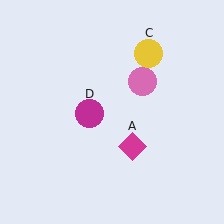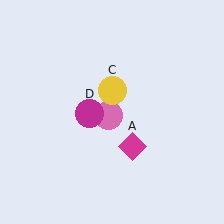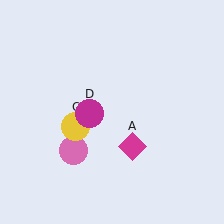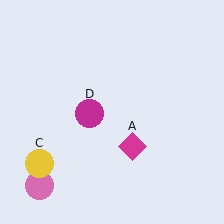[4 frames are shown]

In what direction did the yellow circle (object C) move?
The yellow circle (object C) moved down and to the left.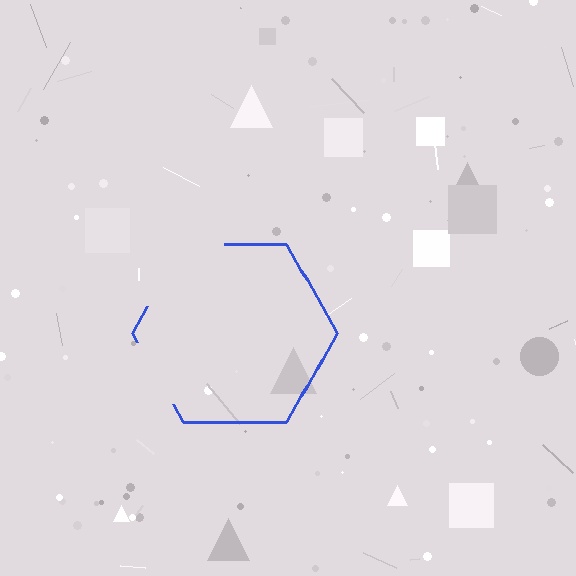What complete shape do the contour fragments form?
The contour fragments form a hexagon.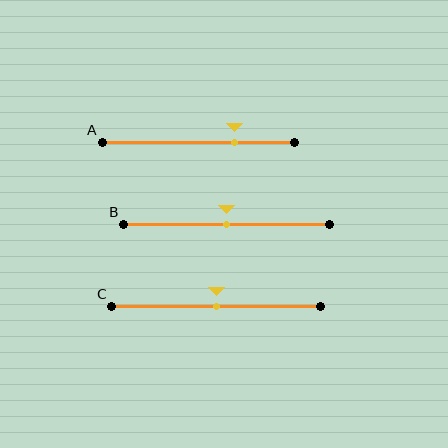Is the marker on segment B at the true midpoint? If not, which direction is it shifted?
Yes, the marker on segment B is at the true midpoint.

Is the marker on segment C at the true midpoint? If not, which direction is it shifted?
Yes, the marker on segment C is at the true midpoint.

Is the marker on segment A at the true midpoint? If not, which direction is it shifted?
No, the marker on segment A is shifted to the right by about 19% of the segment length.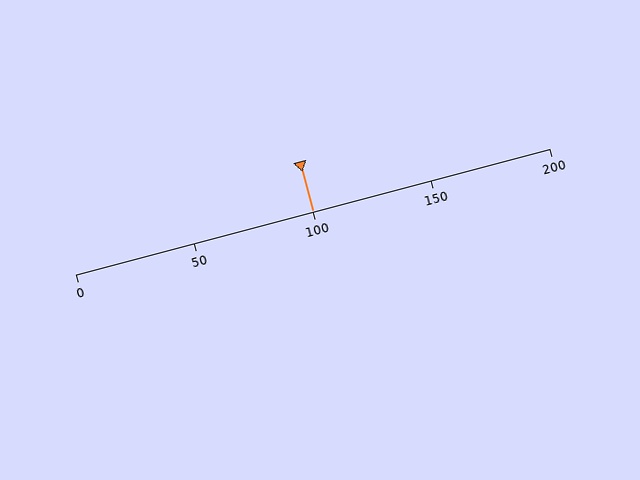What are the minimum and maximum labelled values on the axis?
The axis runs from 0 to 200.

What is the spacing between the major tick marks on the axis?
The major ticks are spaced 50 apart.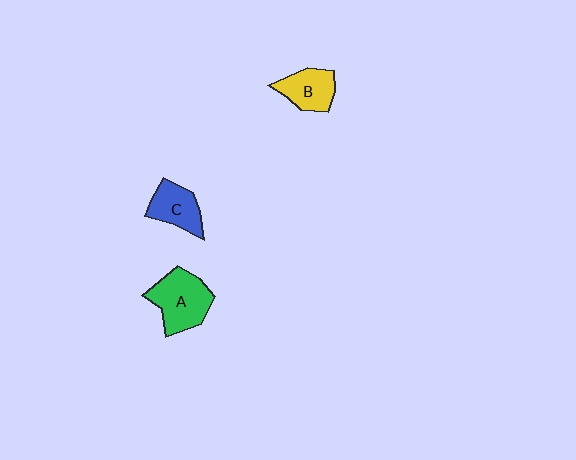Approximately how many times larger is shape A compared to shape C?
Approximately 1.5 times.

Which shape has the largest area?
Shape A (green).